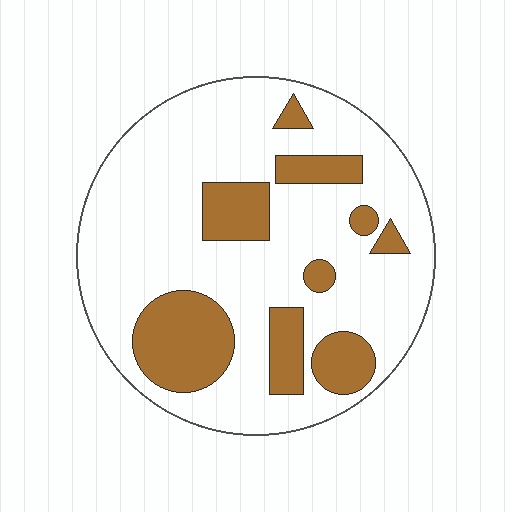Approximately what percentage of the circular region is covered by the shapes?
Approximately 25%.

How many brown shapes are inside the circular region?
9.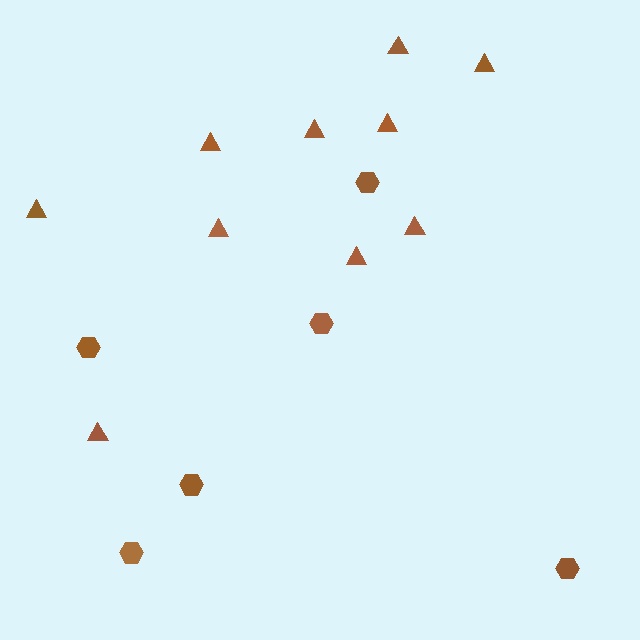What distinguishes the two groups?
There are 2 groups: one group of triangles (10) and one group of hexagons (6).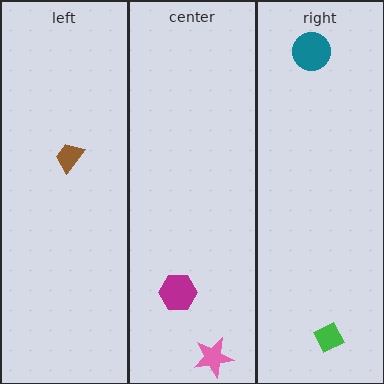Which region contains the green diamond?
The right region.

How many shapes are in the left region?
1.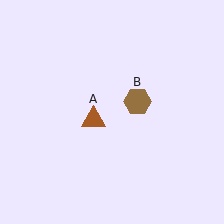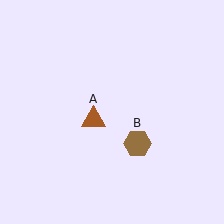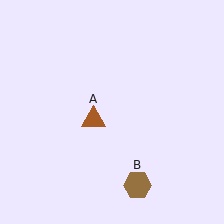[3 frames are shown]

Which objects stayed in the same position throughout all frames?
Brown triangle (object A) remained stationary.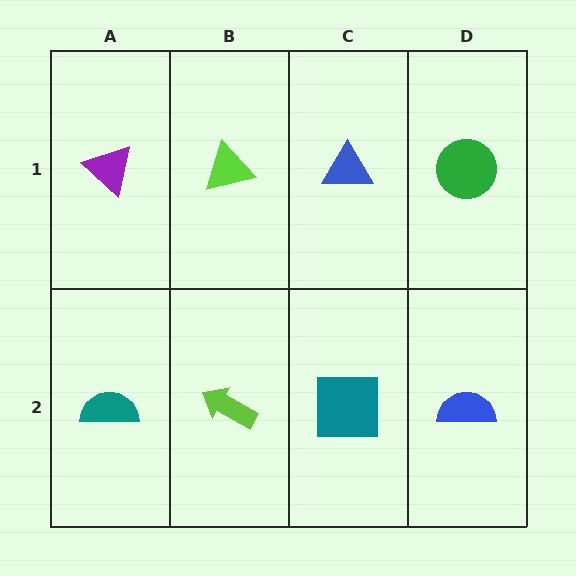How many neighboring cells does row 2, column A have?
2.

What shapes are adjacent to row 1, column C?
A teal square (row 2, column C), a lime triangle (row 1, column B), a green circle (row 1, column D).